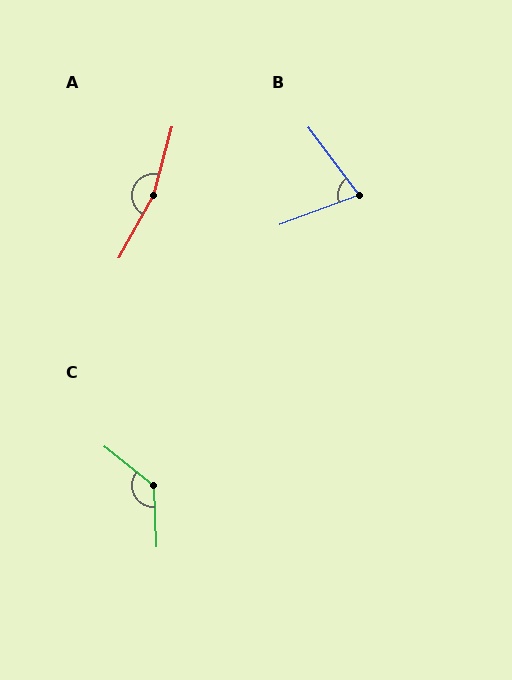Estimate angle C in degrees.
Approximately 131 degrees.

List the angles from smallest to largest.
B (74°), C (131°), A (166°).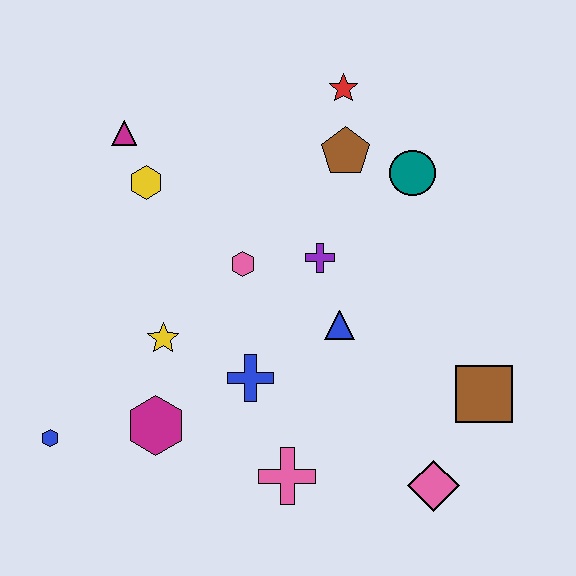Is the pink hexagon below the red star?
Yes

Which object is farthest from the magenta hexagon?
The red star is farthest from the magenta hexagon.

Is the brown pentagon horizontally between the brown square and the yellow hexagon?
Yes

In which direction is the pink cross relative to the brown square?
The pink cross is to the left of the brown square.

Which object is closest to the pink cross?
The blue cross is closest to the pink cross.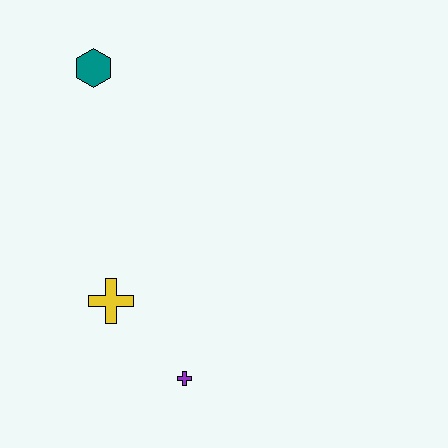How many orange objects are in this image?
There are no orange objects.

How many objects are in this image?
There are 3 objects.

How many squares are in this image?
There are no squares.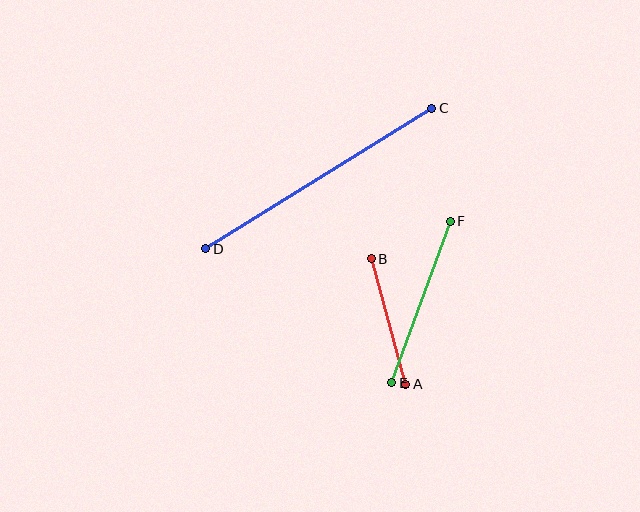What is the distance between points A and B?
The distance is approximately 130 pixels.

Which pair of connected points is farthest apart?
Points C and D are farthest apart.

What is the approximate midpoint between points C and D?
The midpoint is at approximately (319, 179) pixels.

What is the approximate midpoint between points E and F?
The midpoint is at approximately (421, 302) pixels.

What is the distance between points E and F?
The distance is approximately 171 pixels.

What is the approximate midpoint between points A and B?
The midpoint is at approximately (389, 321) pixels.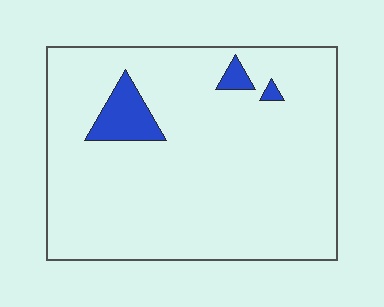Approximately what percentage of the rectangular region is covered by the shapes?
Approximately 5%.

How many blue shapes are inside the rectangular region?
3.